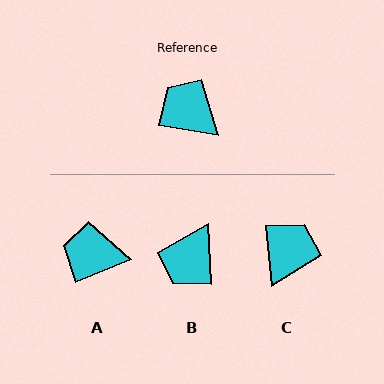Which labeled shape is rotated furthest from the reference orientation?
B, about 102 degrees away.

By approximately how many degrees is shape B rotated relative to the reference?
Approximately 102 degrees counter-clockwise.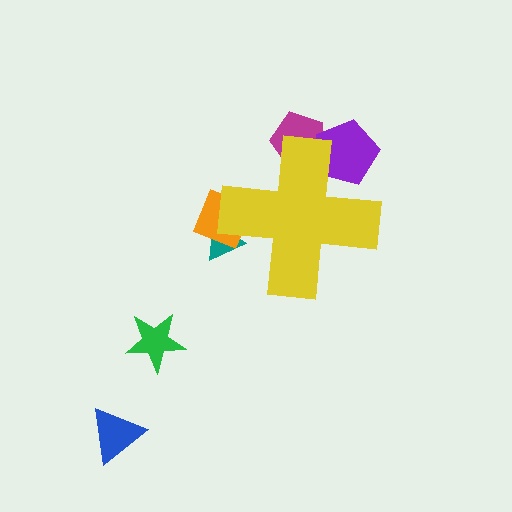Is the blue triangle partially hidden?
No, the blue triangle is fully visible.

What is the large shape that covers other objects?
A yellow cross.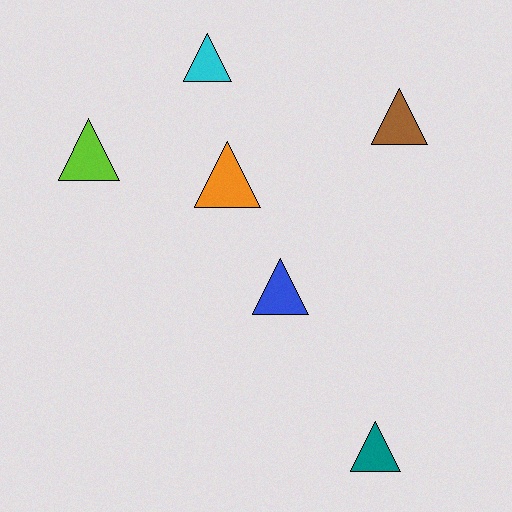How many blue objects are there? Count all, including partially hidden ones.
There is 1 blue object.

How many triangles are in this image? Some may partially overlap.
There are 6 triangles.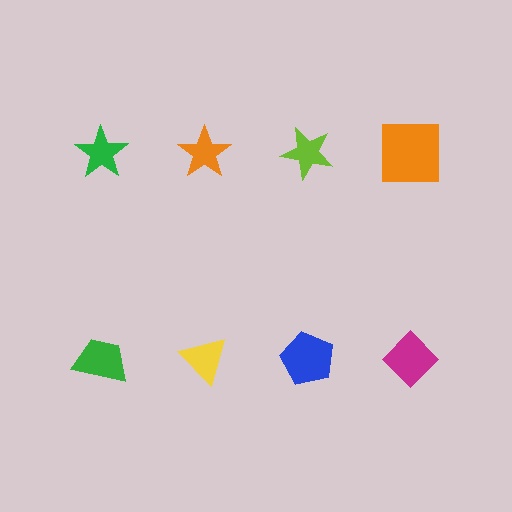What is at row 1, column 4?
An orange square.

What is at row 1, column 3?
A lime star.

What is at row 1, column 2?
An orange star.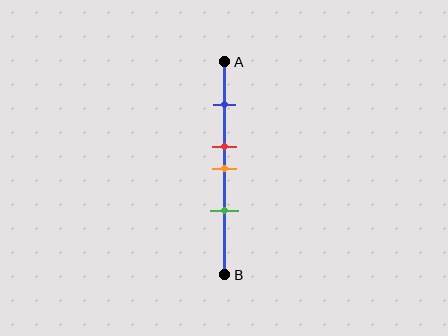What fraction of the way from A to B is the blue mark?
The blue mark is approximately 20% (0.2) of the way from A to B.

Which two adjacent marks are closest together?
The red and orange marks are the closest adjacent pair.